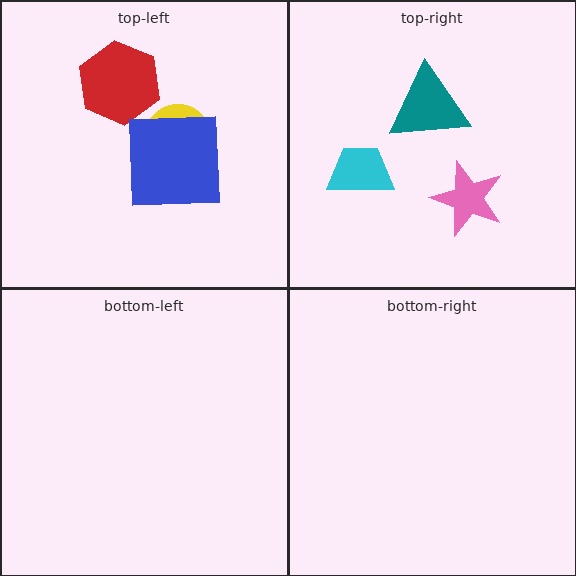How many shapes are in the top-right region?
3.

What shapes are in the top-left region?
The yellow circle, the red hexagon, the blue square.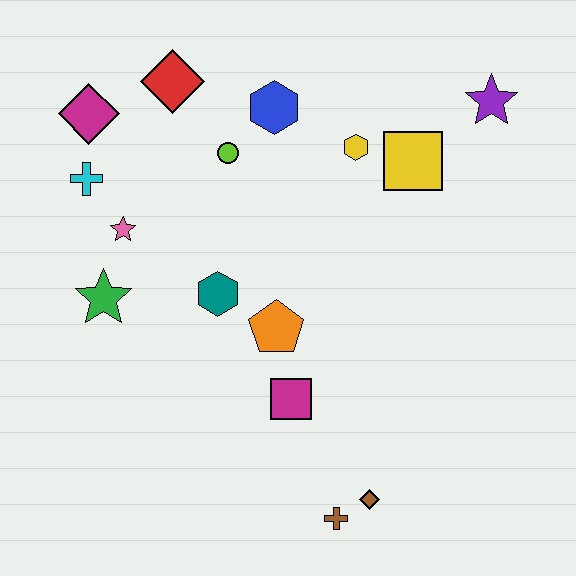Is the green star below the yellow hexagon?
Yes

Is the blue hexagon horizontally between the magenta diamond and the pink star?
No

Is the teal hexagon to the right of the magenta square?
No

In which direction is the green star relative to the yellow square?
The green star is to the left of the yellow square.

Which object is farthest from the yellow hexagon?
The brown cross is farthest from the yellow hexagon.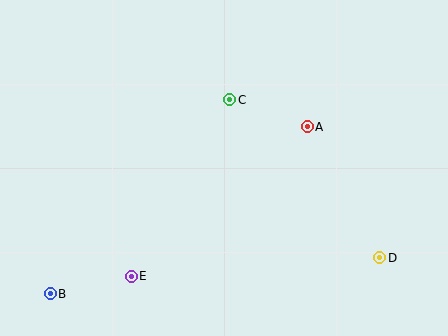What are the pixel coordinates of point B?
Point B is at (50, 294).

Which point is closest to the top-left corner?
Point C is closest to the top-left corner.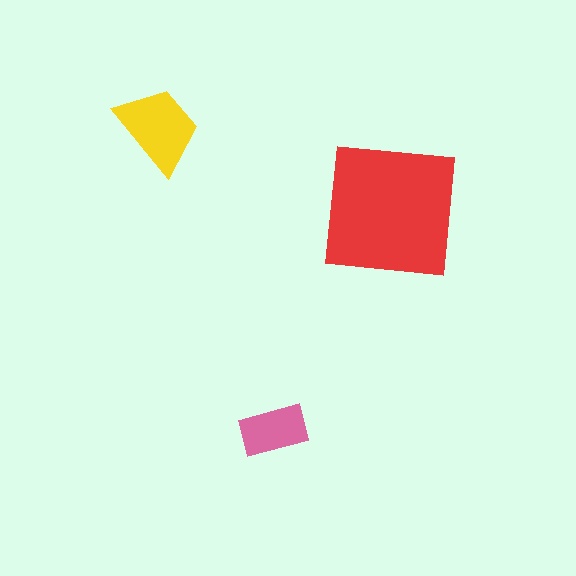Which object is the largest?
The red square.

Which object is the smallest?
The pink rectangle.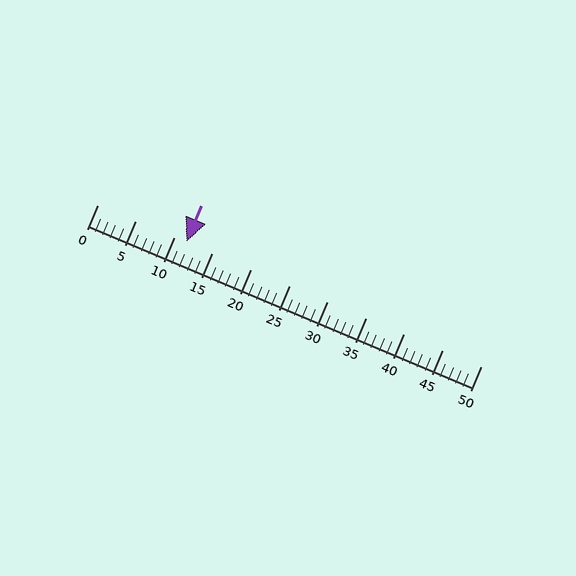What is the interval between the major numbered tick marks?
The major tick marks are spaced 5 units apart.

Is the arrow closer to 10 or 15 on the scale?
The arrow is closer to 10.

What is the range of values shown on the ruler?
The ruler shows values from 0 to 50.